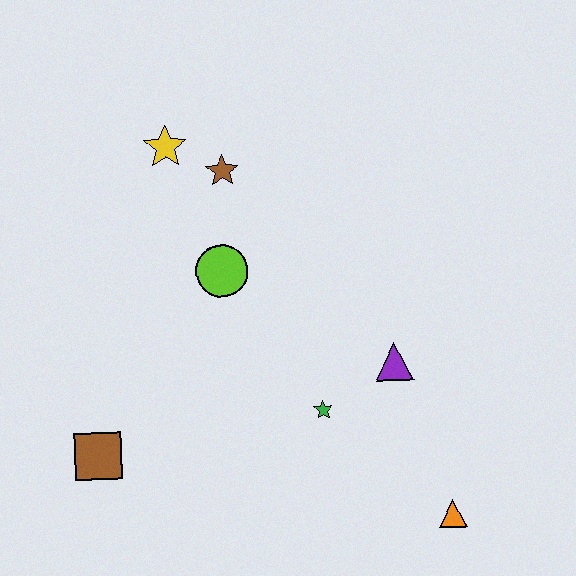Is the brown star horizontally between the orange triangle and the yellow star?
Yes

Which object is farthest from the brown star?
The orange triangle is farthest from the brown star.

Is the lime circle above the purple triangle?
Yes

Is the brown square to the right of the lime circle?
No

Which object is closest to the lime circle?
The brown star is closest to the lime circle.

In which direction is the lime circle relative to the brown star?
The lime circle is below the brown star.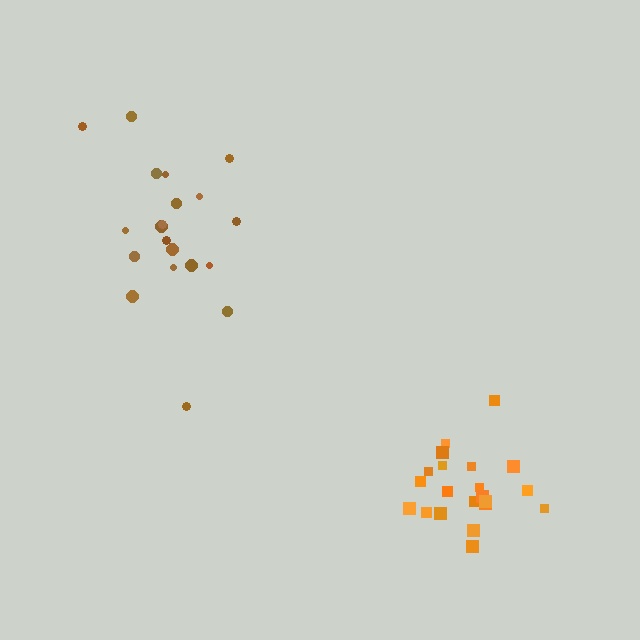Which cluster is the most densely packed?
Orange.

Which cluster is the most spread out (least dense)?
Brown.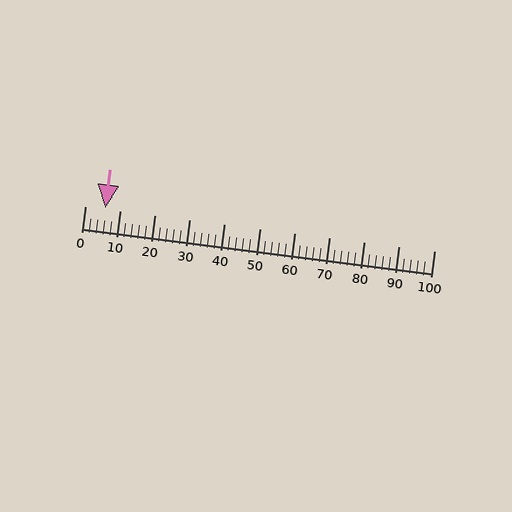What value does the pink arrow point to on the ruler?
The pink arrow points to approximately 6.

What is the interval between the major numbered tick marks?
The major tick marks are spaced 10 units apart.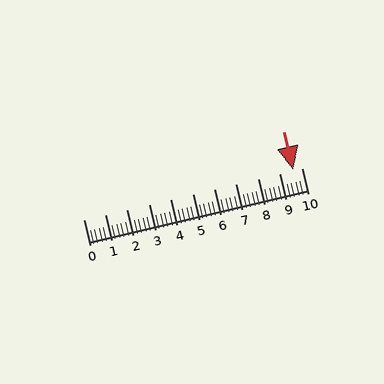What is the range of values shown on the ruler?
The ruler shows values from 0 to 10.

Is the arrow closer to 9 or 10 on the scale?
The arrow is closer to 10.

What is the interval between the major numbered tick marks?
The major tick marks are spaced 1 units apart.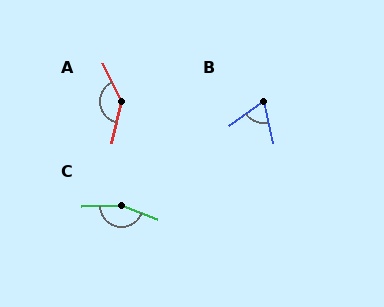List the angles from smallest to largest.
B (66°), A (141°), C (157°).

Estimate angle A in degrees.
Approximately 141 degrees.